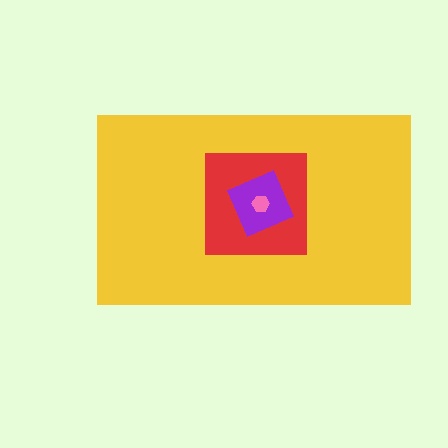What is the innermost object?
The pink hexagon.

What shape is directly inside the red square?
The purple diamond.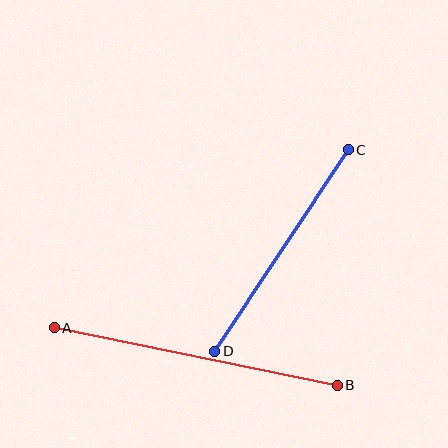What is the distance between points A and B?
The distance is approximately 288 pixels.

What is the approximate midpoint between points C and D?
The midpoint is at approximately (281, 250) pixels.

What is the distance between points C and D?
The distance is approximately 242 pixels.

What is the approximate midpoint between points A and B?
The midpoint is at approximately (196, 356) pixels.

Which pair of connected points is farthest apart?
Points A and B are farthest apart.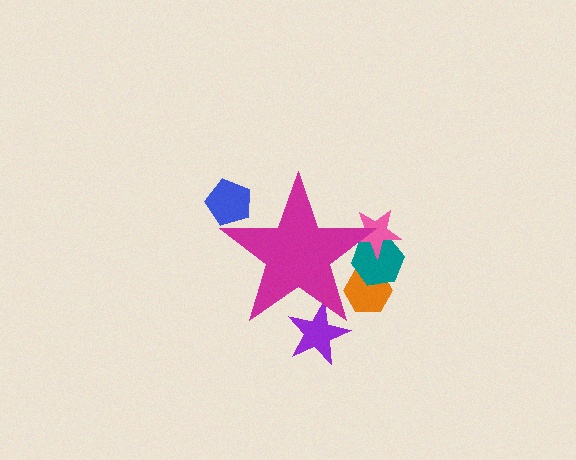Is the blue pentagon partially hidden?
Yes, the blue pentagon is partially hidden behind the magenta star.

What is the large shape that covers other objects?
A magenta star.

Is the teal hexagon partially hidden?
Yes, the teal hexagon is partially hidden behind the magenta star.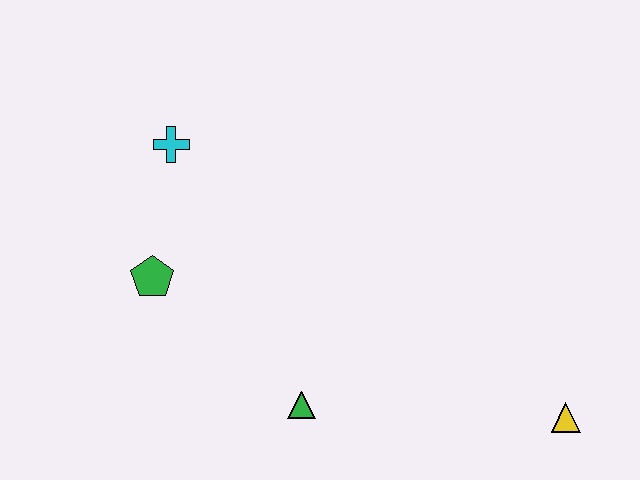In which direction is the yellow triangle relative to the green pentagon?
The yellow triangle is to the right of the green pentagon.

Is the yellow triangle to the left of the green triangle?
No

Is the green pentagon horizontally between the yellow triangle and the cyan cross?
No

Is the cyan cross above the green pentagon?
Yes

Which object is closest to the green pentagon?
The cyan cross is closest to the green pentagon.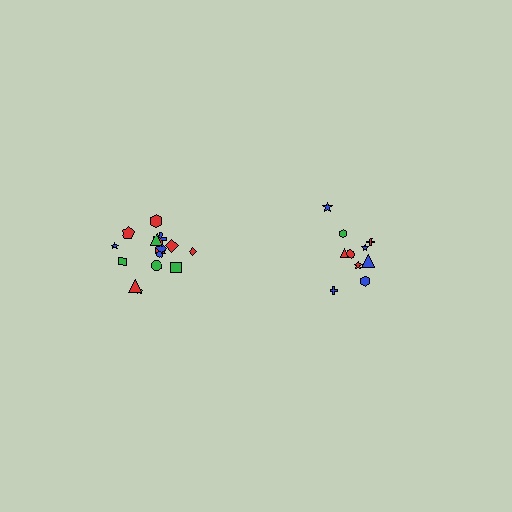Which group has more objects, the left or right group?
The left group.